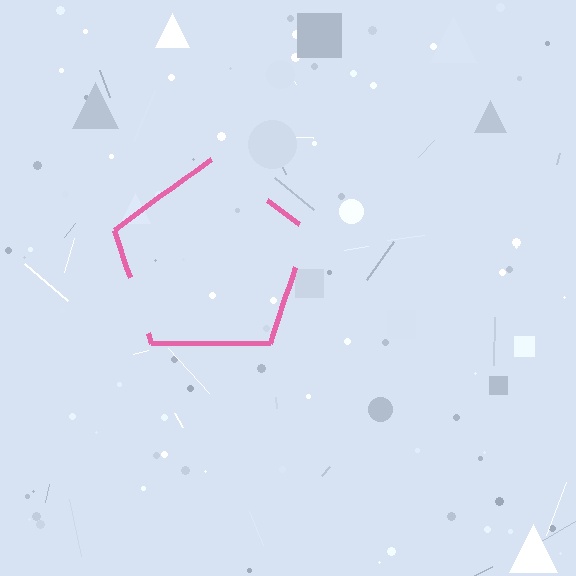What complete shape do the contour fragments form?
The contour fragments form a pentagon.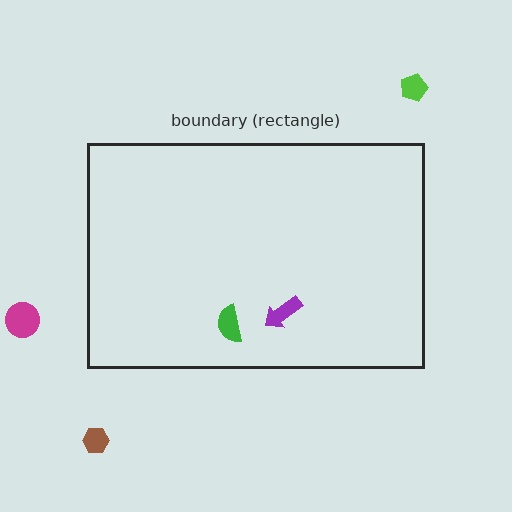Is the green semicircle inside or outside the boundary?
Inside.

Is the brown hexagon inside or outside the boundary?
Outside.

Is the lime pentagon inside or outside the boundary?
Outside.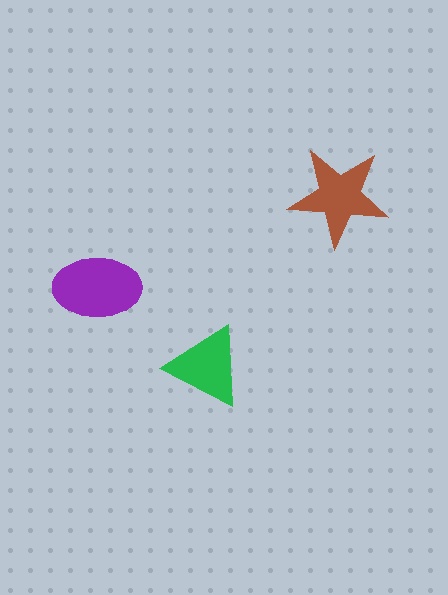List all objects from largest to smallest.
The purple ellipse, the brown star, the green triangle.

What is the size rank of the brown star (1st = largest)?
2nd.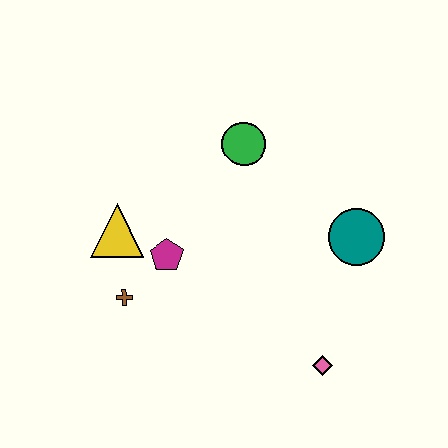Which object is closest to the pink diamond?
The teal circle is closest to the pink diamond.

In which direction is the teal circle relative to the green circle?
The teal circle is to the right of the green circle.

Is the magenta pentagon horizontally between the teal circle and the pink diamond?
No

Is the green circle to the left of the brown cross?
No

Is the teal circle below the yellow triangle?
Yes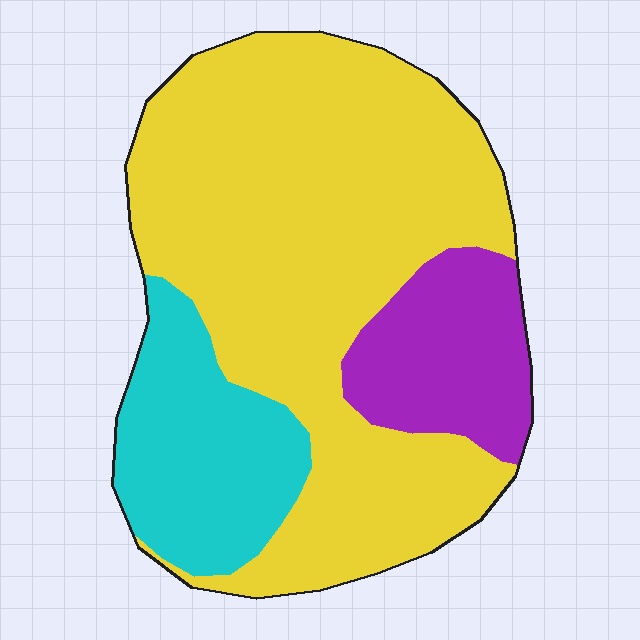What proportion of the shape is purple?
Purple takes up about one sixth (1/6) of the shape.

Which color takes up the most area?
Yellow, at roughly 65%.